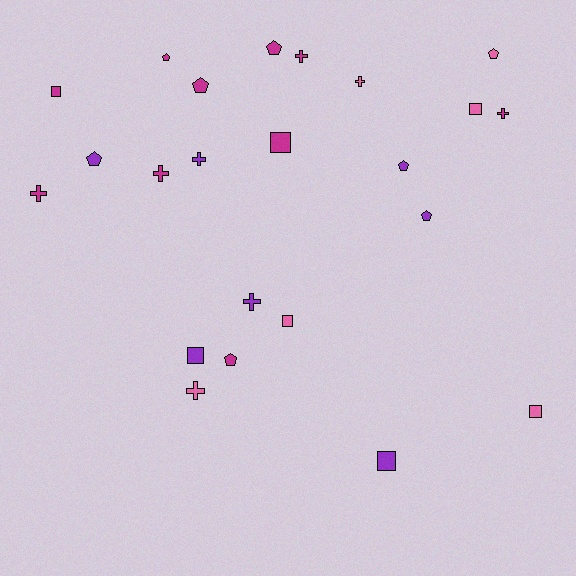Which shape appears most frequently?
Pentagon, with 8 objects.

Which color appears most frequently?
Magenta, with 10 objects.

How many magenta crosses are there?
There are 4 magenta crosses.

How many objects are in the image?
There are 23 objects.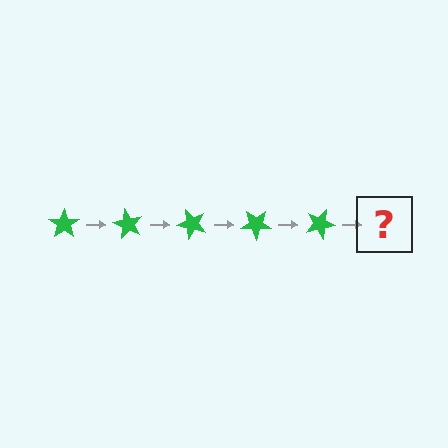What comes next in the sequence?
The next element should be a green star rotated 300 degrees.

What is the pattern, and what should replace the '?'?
The pattern is that the star rotates 60 degrees each step. The '?' should be a green star rotated 300 degrees.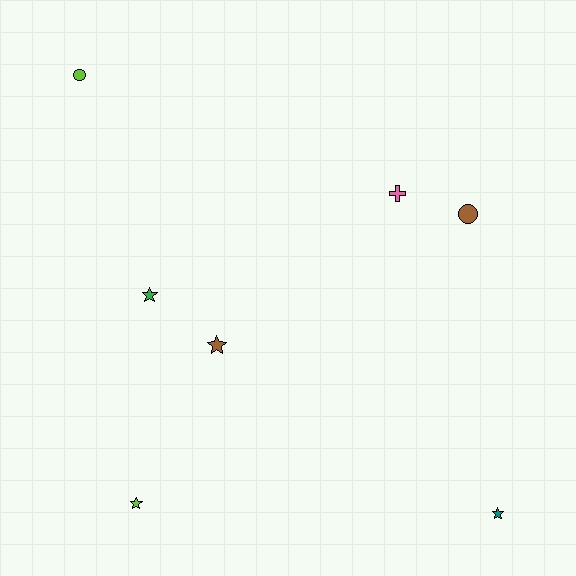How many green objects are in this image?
There is 1 green object.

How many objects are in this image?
There are 7 objects.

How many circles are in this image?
There are 2 circles.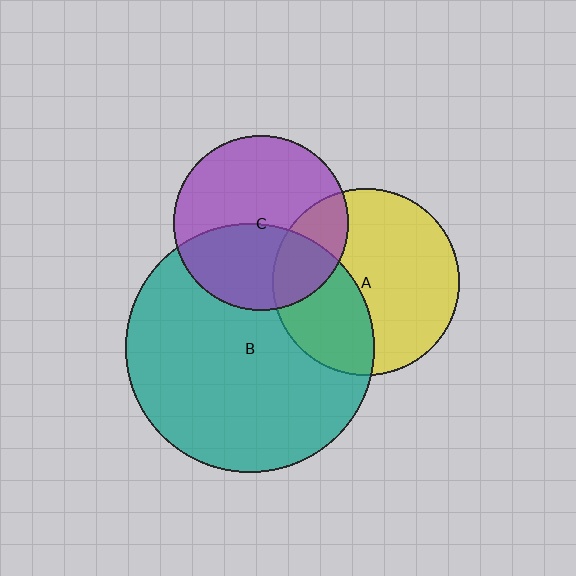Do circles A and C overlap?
Yes.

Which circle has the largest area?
Circle B (teal).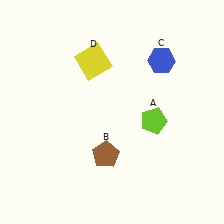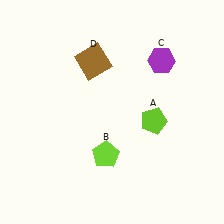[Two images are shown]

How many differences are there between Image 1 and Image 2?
There are 3 differences between the two images.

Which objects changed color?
B changed from brown to lime. C changed from blue to purple. D changed from yellow to brown.